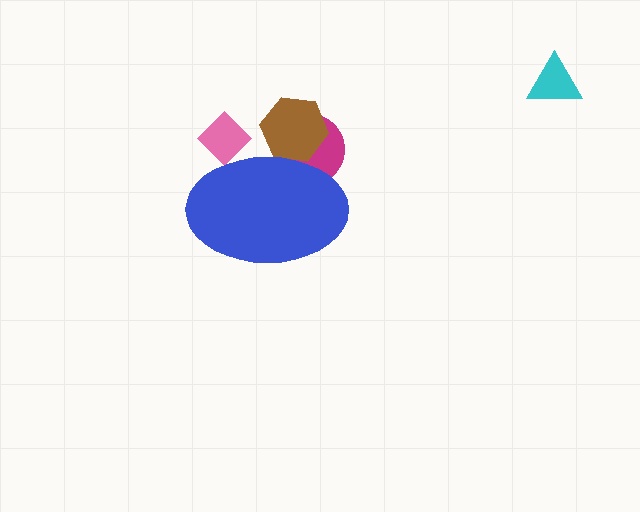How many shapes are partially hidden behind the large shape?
3 shapes are partially hidden.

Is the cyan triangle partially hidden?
No, the cyan triangle is fully visible.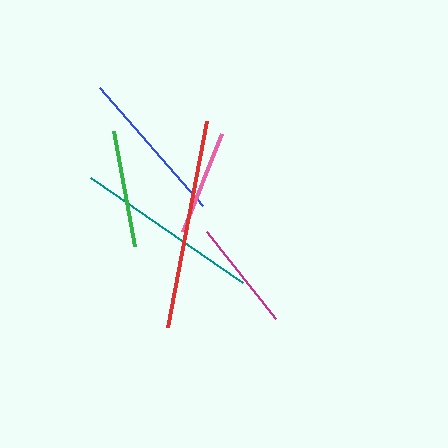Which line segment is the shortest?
The pink line is the shortest at approximately 106 pixels.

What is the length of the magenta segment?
The magenta segment is approximately 111 pixels long.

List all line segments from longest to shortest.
From longest to shortest: red, teal, blue, green, magenta, pink.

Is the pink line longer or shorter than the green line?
The green line is longer than the pink line.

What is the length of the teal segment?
The teal segment is approximately 184 pixels long.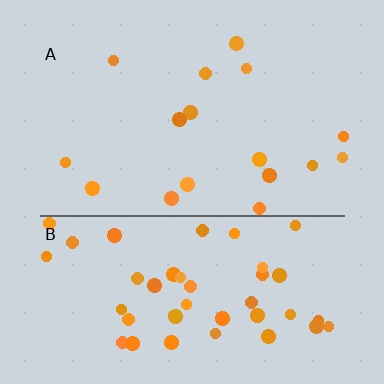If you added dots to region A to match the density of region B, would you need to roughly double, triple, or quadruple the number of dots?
Approximately triple.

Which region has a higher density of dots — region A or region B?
B (the bottom).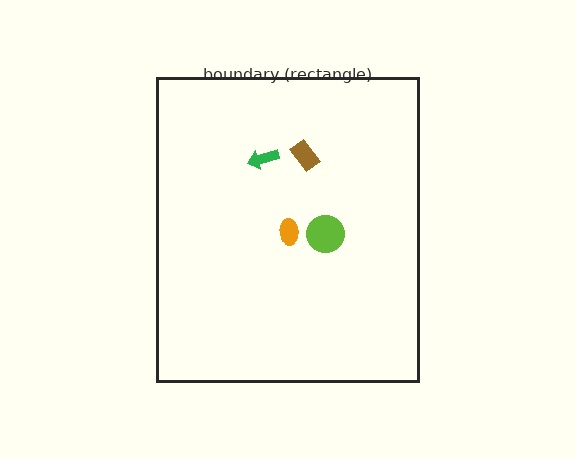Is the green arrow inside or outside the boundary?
Inside.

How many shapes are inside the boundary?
4 inside, 0 outside.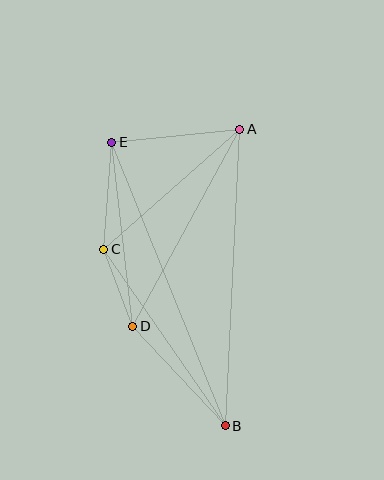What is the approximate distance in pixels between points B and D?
The distance between B and D is approximately 136 pixels.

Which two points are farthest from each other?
Points B and E are farthest from each other.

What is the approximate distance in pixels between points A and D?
The distance between A and D is approximately 224 pixels.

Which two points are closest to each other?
Points C and D are closest to each other.